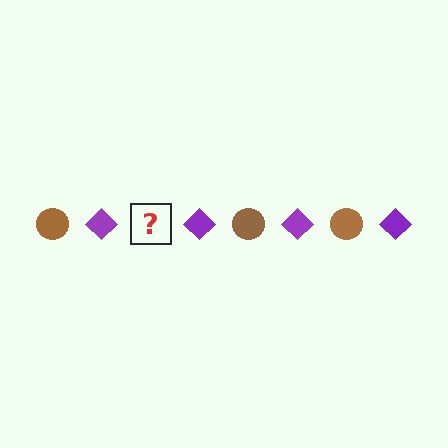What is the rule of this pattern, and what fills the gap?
The rule is that the pattern alternates between brown circle and purple diamond. The gap should be filled with a brown circle.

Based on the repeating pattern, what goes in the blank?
The blank should be a brown circle.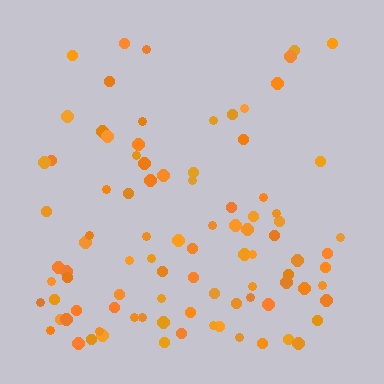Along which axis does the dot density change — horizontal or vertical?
Vertical.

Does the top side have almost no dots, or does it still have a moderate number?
Still a moderate number, just noticeably fewer than the bottom.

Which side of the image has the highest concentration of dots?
The bottom.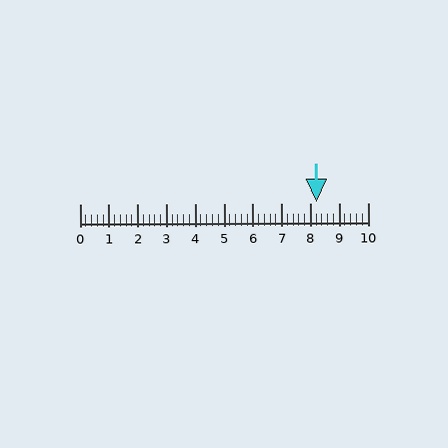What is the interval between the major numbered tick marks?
The major tick marks are spaced 1 units apart.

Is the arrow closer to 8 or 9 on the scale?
The arrow is closer to 8.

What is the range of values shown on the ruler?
The ruler shows values from 0 to 10.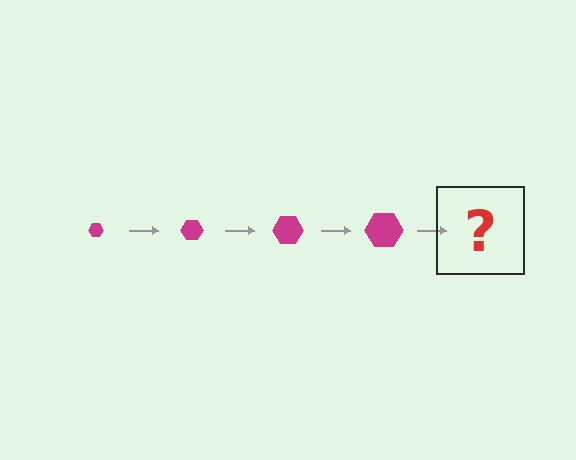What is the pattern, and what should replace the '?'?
The pattern is that the hexagon gets progressively larger each step. The '?' should be a magenta hexagon, larger than the previous one.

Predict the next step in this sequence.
The next step is a magenta hexagon, larger than the previous one.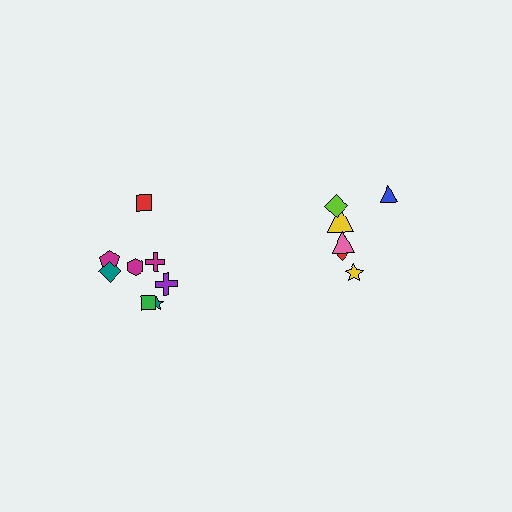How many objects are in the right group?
There are 6 objects.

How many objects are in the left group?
There are 8 objects.